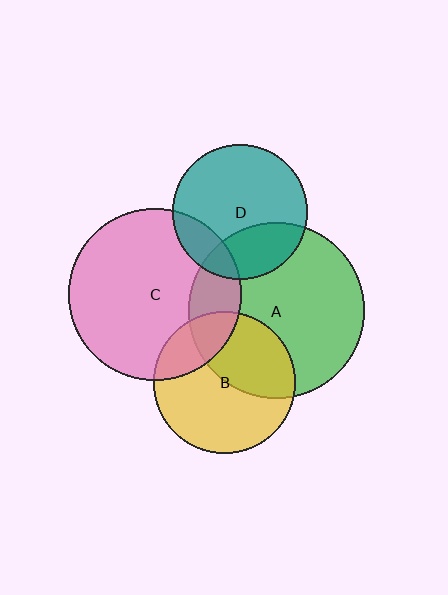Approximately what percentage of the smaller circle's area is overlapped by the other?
Approximately 20%.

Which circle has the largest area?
Circle A (green).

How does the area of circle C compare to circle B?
Approximately 1.5 times.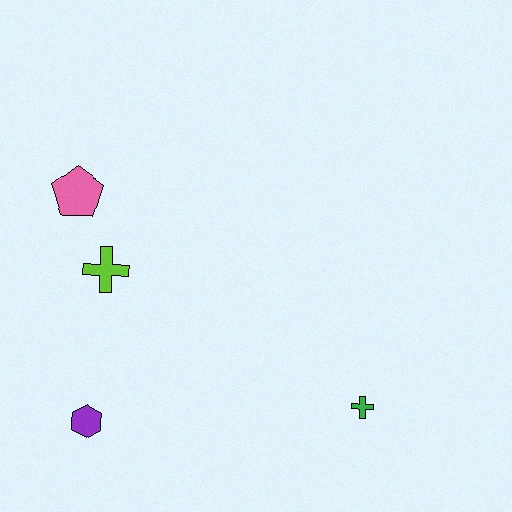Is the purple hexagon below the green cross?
Yes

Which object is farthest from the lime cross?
The green cross is farthest from the lime cross.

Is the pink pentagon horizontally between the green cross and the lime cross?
No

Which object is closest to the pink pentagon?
The lime cross is closest to the pink pentagon.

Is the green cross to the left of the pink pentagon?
No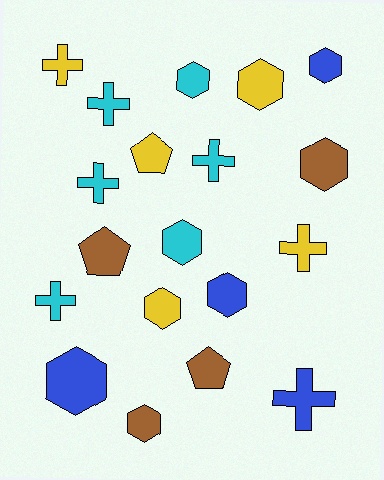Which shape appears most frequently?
Hexagon, with 9 objects.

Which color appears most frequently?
Cyan, with 6 objects.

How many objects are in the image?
There are 19 objects.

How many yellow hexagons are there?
There are 2 yellow hexagons.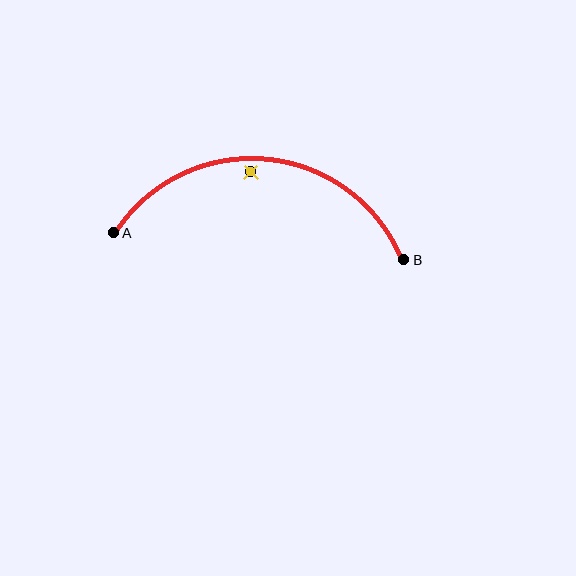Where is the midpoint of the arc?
The arc midpoint is the point on the curve farthest from the straight line joining A and B. It sits above that line.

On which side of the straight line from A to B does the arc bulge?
The arc bulges above the straight line connecting A and B.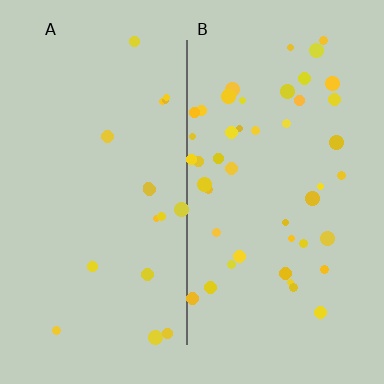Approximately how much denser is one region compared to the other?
Approximately 2.6× — region B over region A.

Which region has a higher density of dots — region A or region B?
B (the right).